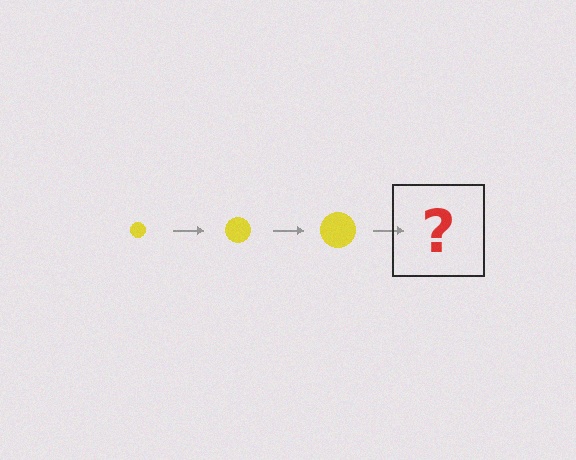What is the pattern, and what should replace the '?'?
The pattern is that the circle gets progressively larger each step. The '?' should be a yellow circle, larger than the previous one.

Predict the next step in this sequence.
The next step is a yellow circle, larger than the previous one.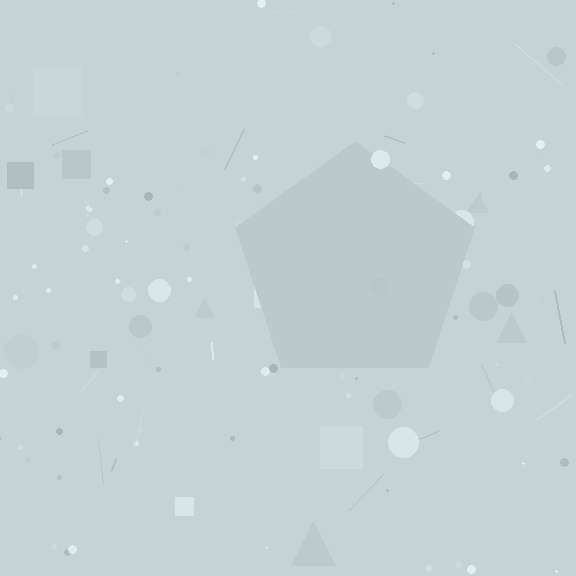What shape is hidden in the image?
A pentagon is hidden in the image.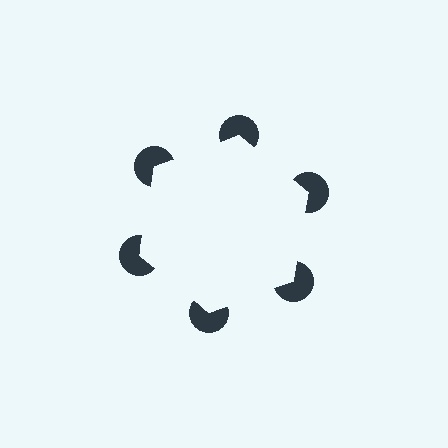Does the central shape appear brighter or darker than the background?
It typically appears slightly brighter than the background, even though no actual brightness change is drawn.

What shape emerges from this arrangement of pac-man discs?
An illusory hexagon — its edges are inferred from the aligned wedge cuts in the pac-man discs, not physically drawn.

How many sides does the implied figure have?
6 sides.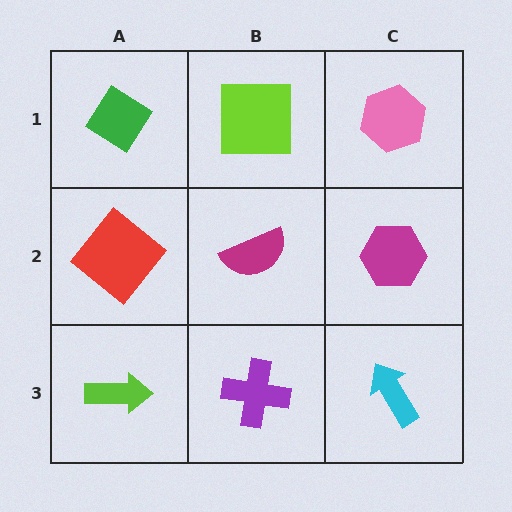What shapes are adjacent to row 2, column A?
A green diamond (row 1, column A), a lime arrow (row 3, column A), a magenta semicircle (row 2, column B).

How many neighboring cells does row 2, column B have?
4.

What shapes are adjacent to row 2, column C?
A pink hexagon (row 1, column C), a cyan arrow (row 3, column C), a magenta semicircle (row 2, column B).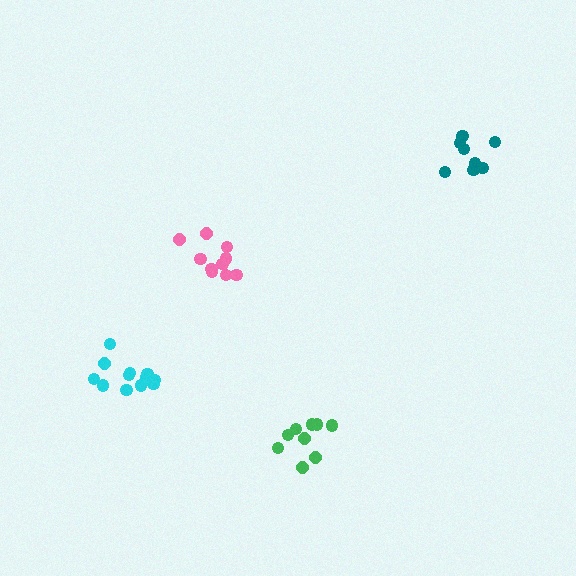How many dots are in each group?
Group 1: 10 dots, Group 2: 13 dots, Group 3: 9 dots, Group 4: 9 dots (41 total).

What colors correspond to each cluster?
The clusters are colored: pink, cyan, teal, green.